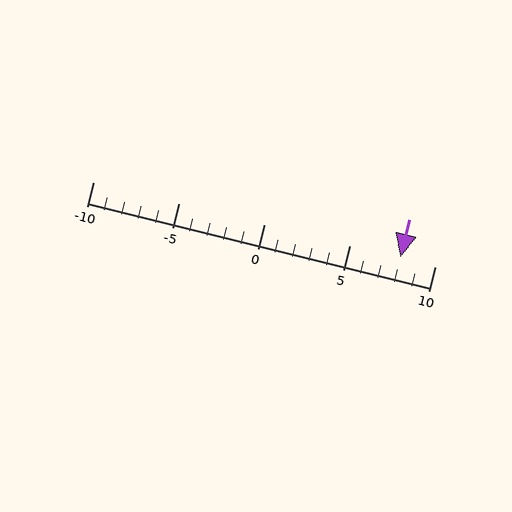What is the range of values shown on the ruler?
The ruler shows values from -10 to 10.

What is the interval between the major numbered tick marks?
The major tick marks are spaced 5 units apart.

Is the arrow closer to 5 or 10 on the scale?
The arrow is closer to 10.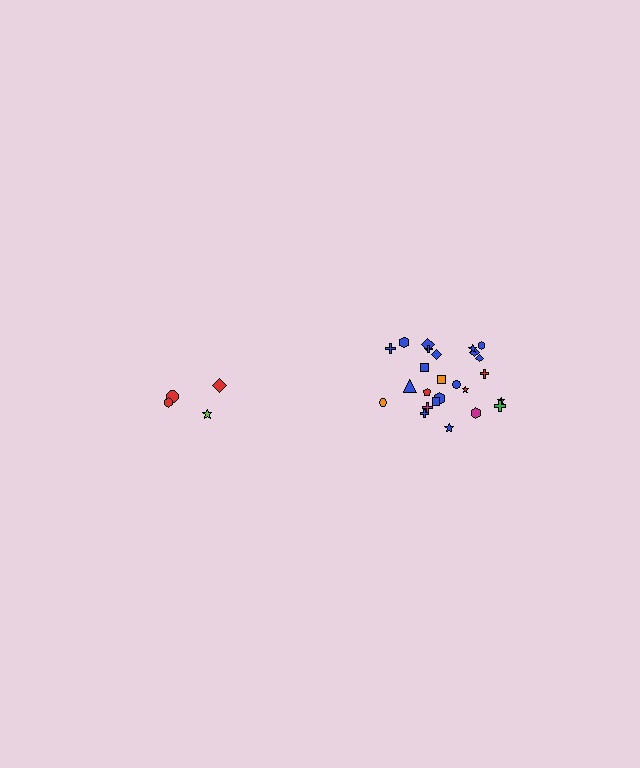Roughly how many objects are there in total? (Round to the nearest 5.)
Roughly 30 objects in total.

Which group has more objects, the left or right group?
The right group.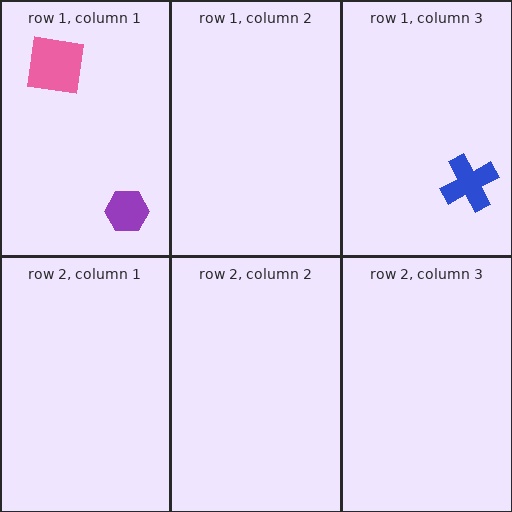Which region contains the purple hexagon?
The row 1, column 1 region.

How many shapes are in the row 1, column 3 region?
1.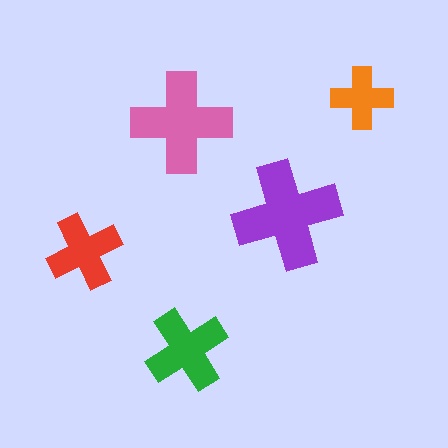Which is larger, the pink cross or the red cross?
The pink one.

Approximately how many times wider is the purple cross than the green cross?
About 1.5 times wider.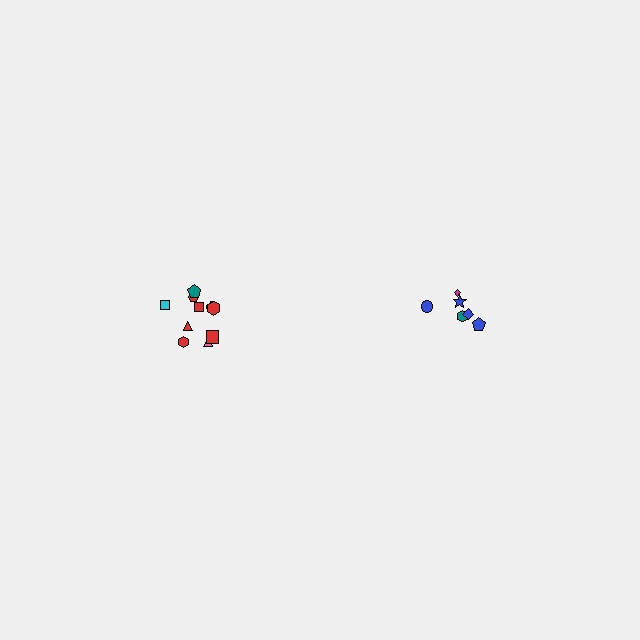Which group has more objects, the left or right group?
The left group.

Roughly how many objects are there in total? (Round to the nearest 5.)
Roughly 15 objects in total.